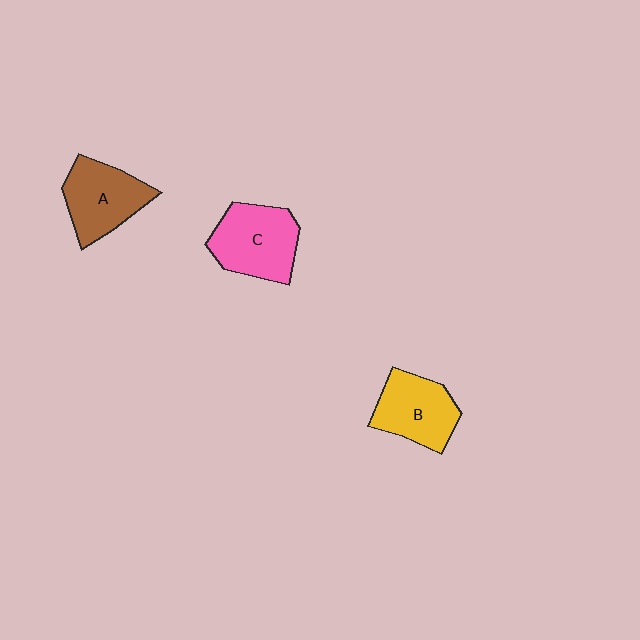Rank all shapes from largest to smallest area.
From largest to smallest: C (pink), A (brown), B (yellow).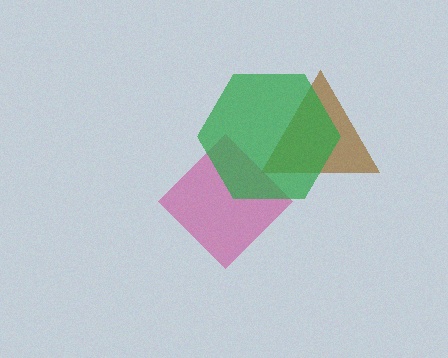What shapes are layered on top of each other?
The layered shapes are: a brown triangle, a magenta diamond, a green hexagon.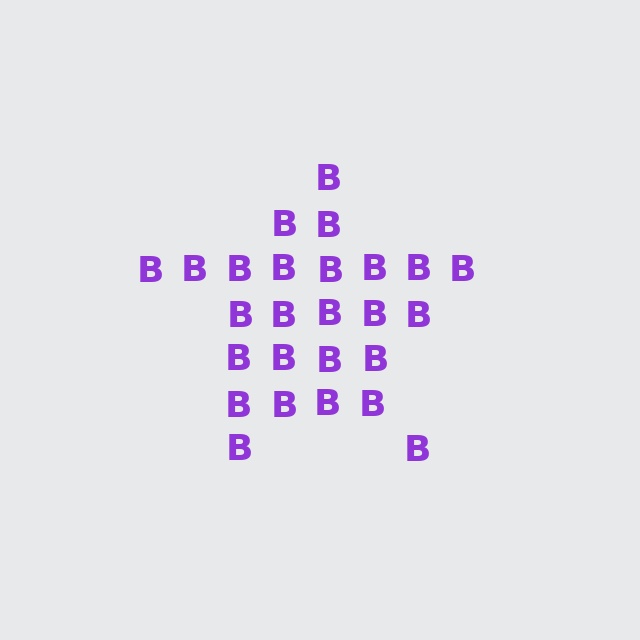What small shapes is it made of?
It is made of small letter B's.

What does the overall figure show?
The overall figure shows a star.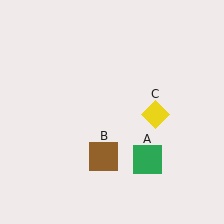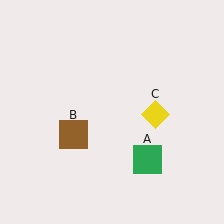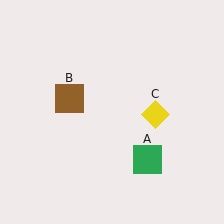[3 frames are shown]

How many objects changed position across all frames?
1 object changed position: brown square (object B).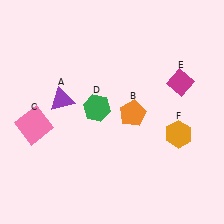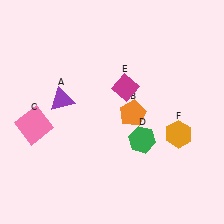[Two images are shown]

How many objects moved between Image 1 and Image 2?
2 objects moved between the two images.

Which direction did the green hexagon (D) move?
The green hexagon (D) moved right.